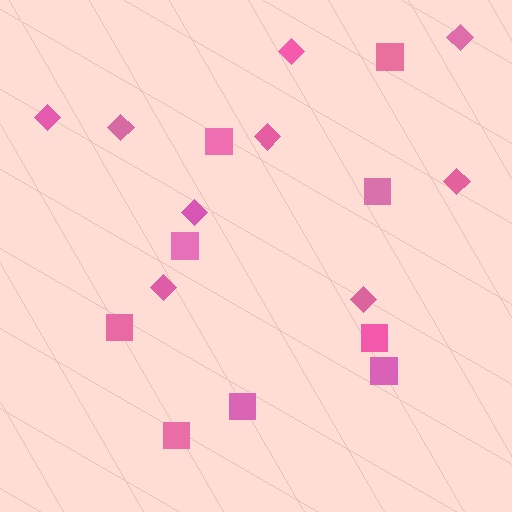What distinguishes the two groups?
There are 2 groups: one group of diamonds (9) and one group of squares (9).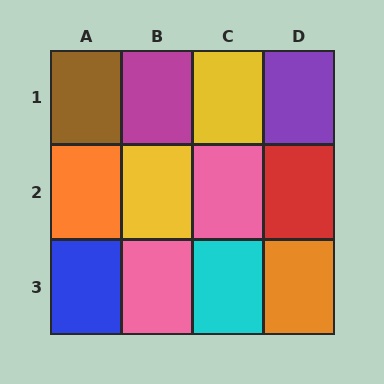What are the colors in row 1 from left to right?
Brown, magenta, yellow, purple.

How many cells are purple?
1 cell is purple.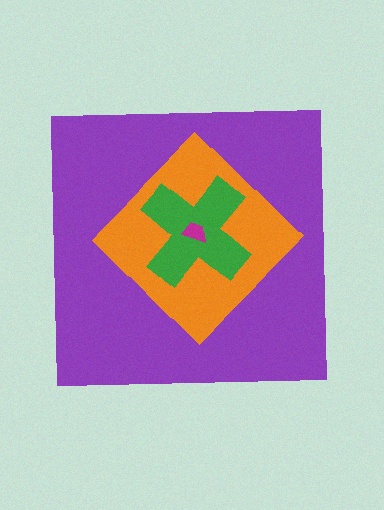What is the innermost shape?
The magenta trapezoid.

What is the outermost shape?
The purple square.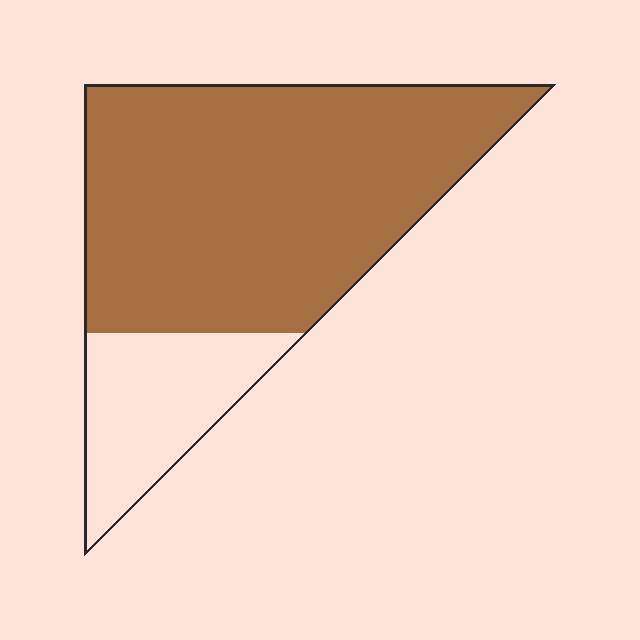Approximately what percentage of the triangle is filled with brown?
Approximately 80%.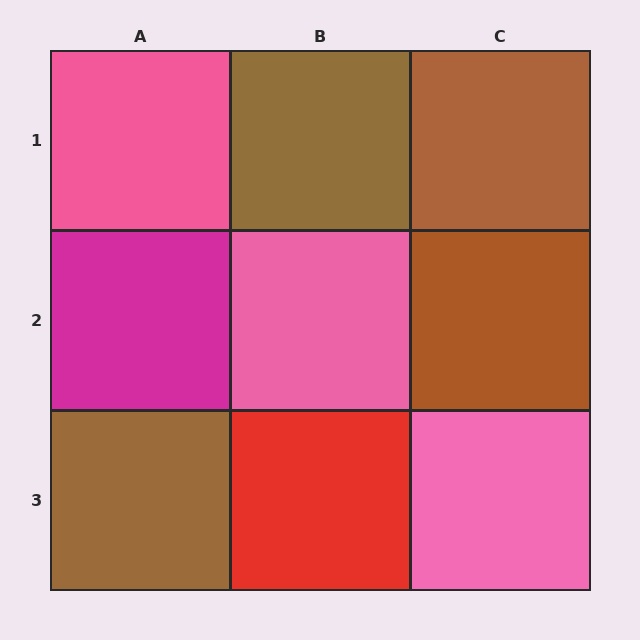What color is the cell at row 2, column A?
Magenta.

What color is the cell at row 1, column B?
Brown.